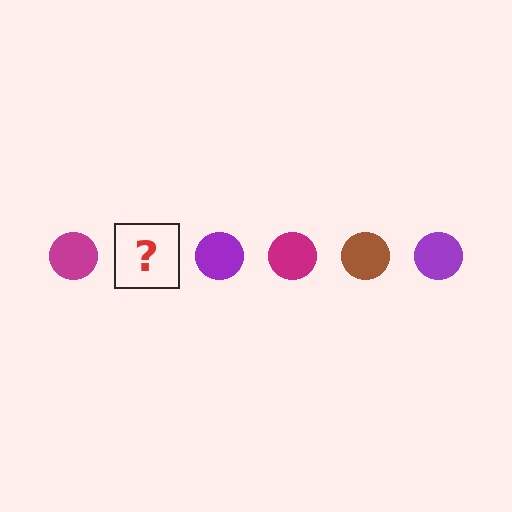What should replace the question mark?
The question mark should be replaced with a brown circle.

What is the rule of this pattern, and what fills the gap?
The rule is that the pattern cycles through magenta, brown, purple circles. The gap should be filled with a brown circle.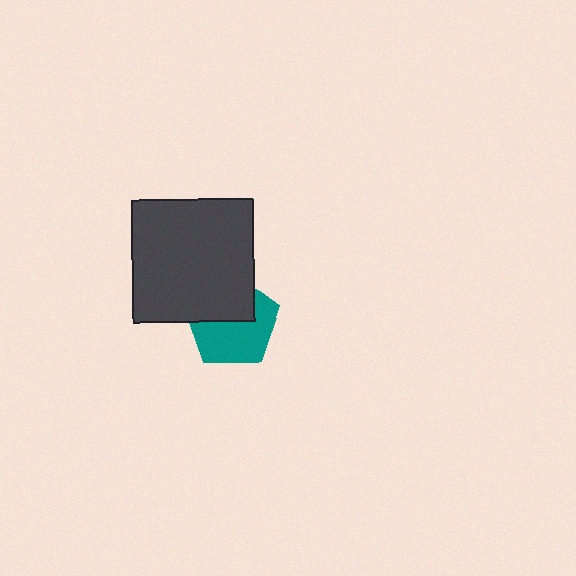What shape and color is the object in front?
The object in front is a dark gray square.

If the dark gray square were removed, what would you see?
You would see the complete teal pentagon.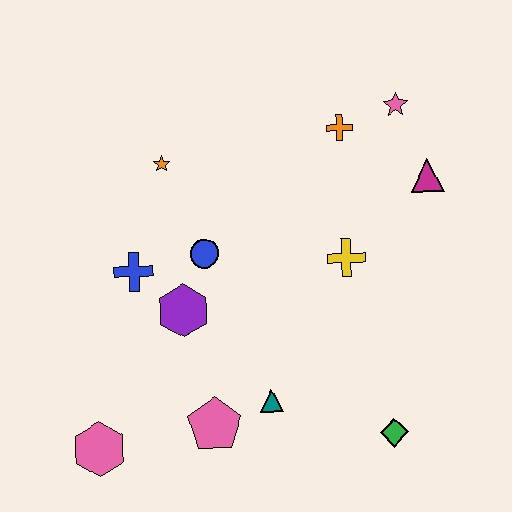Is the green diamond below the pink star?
Yes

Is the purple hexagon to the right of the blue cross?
Yes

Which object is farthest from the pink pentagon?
The pink star is farthest from the pink pentagon.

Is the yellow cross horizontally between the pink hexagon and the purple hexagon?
No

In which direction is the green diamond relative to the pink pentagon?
The green diamond is to the right of the pink pentagon.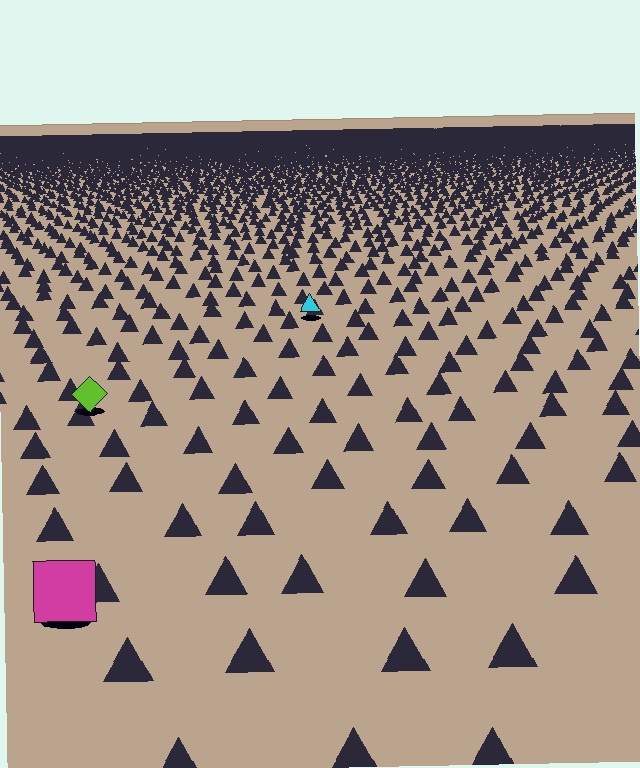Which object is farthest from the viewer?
The cyan triangle is farthest from the viewer. It appears smaller and the ground texture around it is denser.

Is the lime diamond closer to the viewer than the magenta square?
No. The magenta square is closer — you can tell from the texture gradient: the ground texture is coarser near it.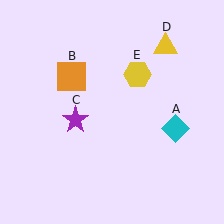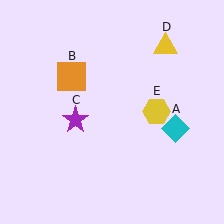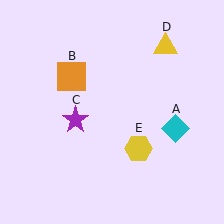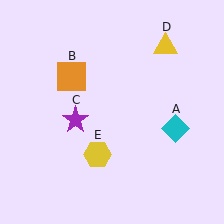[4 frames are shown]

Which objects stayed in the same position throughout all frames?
Cyan diamond (object A) and orange square (object B) and purple star (object C) and yellow triangle (object D) remained stationary.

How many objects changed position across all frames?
1 object changed position: yellow hexagon (object E).